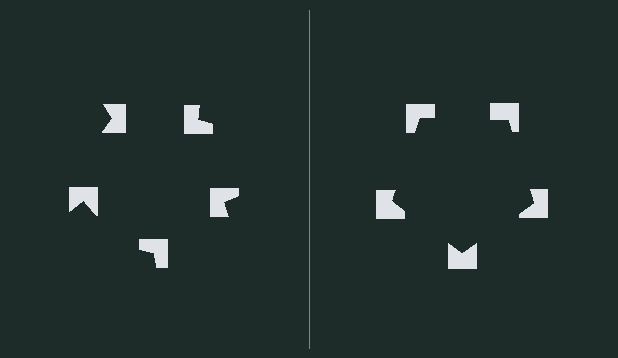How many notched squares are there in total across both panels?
10 — 5 on each side.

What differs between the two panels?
The notched squares are positioned identically on both sides; only the wedge orientations differ. On the right they align to a pentagon; on the left they are misaligned.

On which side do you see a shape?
An illusory pentagon appears on the right side. On the left side the wedge cuts are rotated, so no coherent shape forms.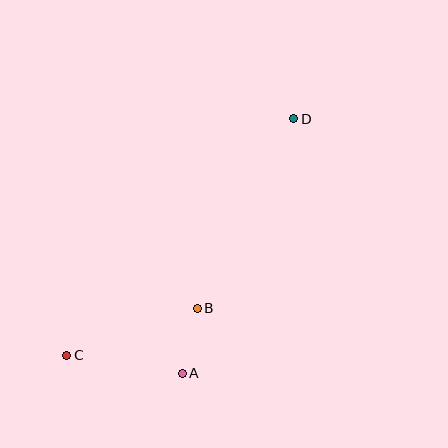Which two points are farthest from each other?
Points C and D are farthest from each other.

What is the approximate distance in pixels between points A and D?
The distance between A and D is approximately 278 pixels.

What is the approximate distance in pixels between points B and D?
The distance between B and D is approximately 213 pixels.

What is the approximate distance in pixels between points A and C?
The distance between A and C is approximately 117 pixels.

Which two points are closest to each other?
Points A and B are closest to each other.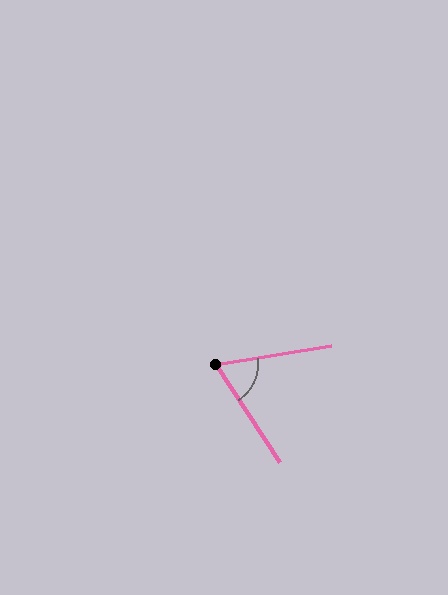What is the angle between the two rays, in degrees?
Approximately 66 degrees.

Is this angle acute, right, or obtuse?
It is acute.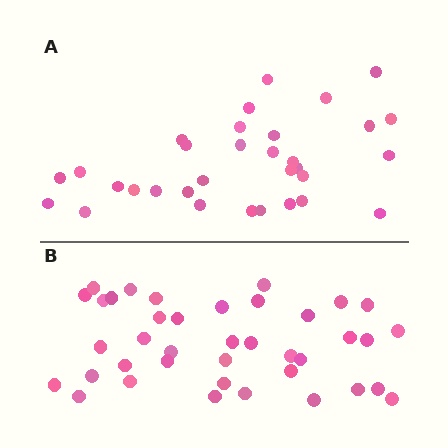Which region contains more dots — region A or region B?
Region B (the bottom region) has more dots.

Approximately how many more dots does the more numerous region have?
Region B has roughly 8 or so more dots than region A.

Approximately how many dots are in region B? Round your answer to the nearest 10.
About 40 dots. (The exact count is 39, which rounds to 40.)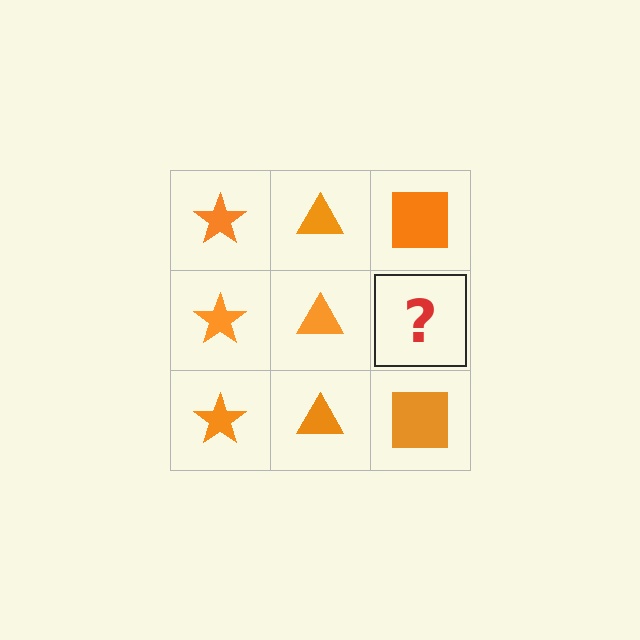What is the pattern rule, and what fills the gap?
The rule is that each column has a consistent shape. The gap should be filled with an orange square.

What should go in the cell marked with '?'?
The missing cell should contain an orange square.